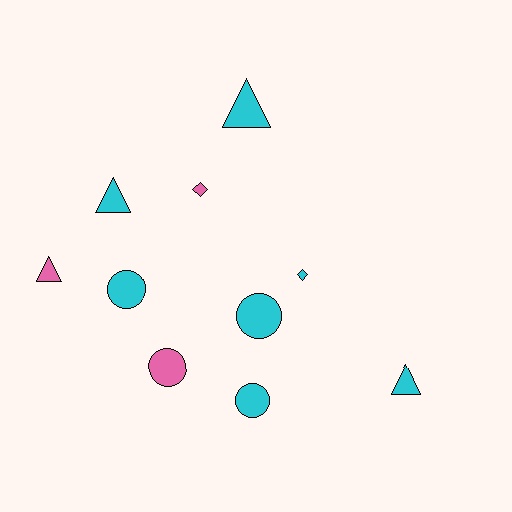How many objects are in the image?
There are 10 objects.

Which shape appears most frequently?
Triangle, with 4 objects.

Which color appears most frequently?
Cyan, with 7 objects.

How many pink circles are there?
There is 1 pink circle.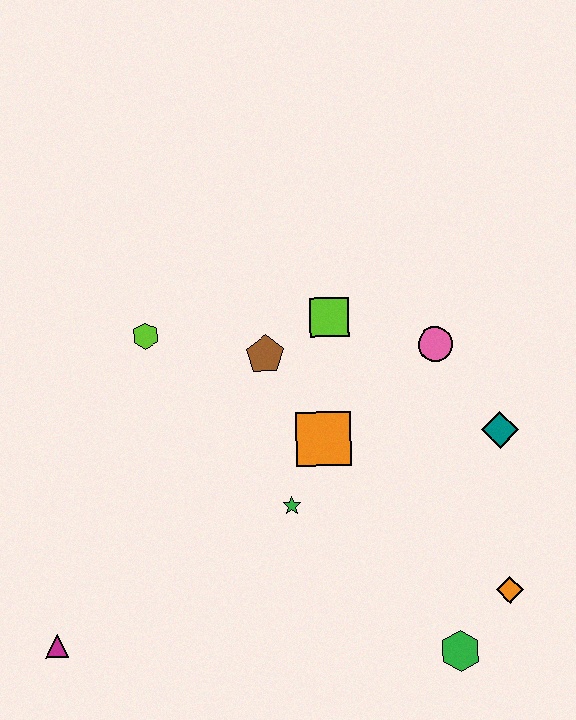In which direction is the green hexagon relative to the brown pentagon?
The green hexagon is below the brown pentagon.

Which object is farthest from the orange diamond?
The magenta triangle is farthest from the orange diamond.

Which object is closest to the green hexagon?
The orange diamond is closest to the green hexagon.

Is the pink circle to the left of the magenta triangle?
No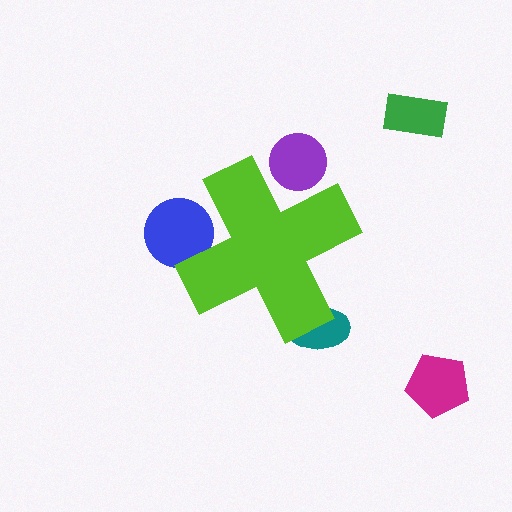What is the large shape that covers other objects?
A lime cross.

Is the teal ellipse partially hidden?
Yes, the teal ellipse is partially hidden behind the lime cross.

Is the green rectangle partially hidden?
No, the green rectangle is fully visible.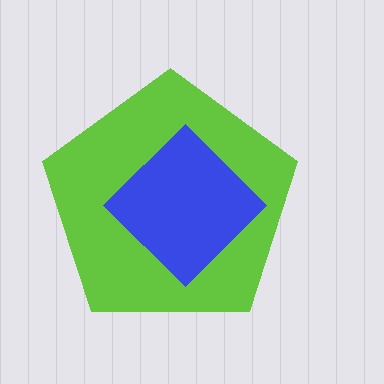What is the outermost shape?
The lime pentagon.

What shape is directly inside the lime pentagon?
The blue diamond.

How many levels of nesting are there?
2.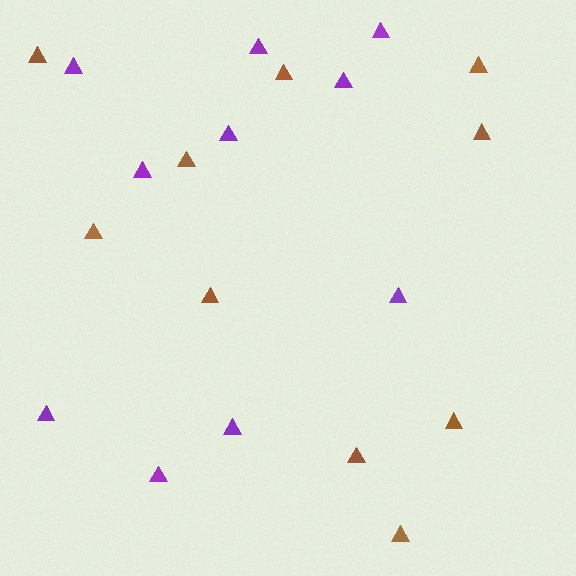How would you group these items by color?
There are 2 groups: one group of purple triangles (10) and one group of brown triangles (10).